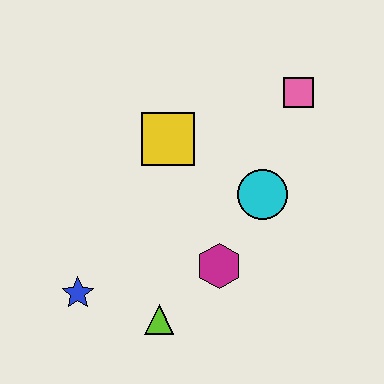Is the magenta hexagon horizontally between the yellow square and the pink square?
Yes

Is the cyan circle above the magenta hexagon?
Yes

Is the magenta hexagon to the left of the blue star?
No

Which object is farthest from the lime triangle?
The pink square is farthest from the lime triangle.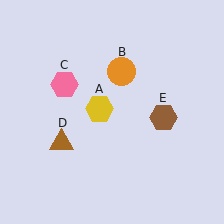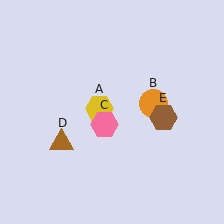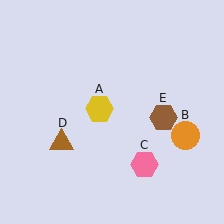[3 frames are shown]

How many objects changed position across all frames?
2 objects changed position: orange circle (object B), pink hexagon (object C).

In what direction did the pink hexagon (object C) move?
The pink hexagon (object C) moved down and to the right.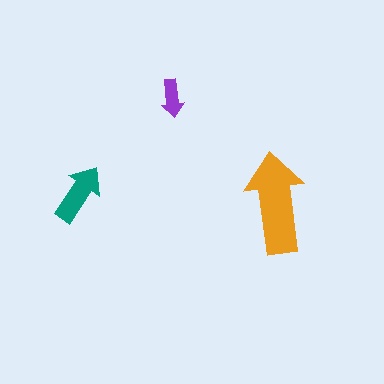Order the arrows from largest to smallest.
the orange one, the teal one, the purple one.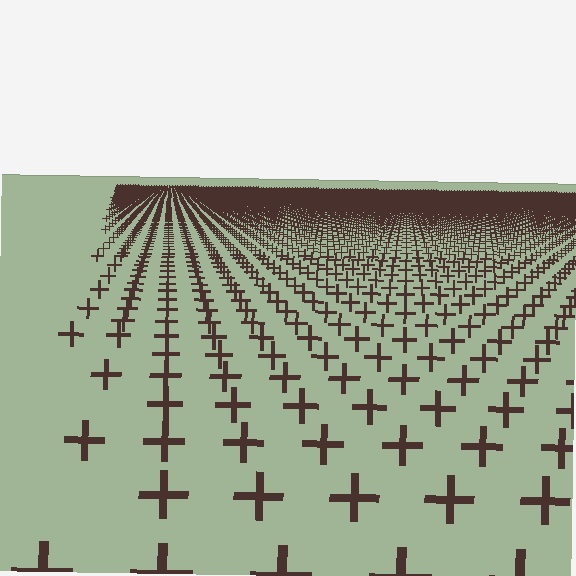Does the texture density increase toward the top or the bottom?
Density increases toward the top.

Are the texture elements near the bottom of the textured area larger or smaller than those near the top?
Larger. Near the bottom, elements are closer to the viewer and appear at a bigger on-screen size.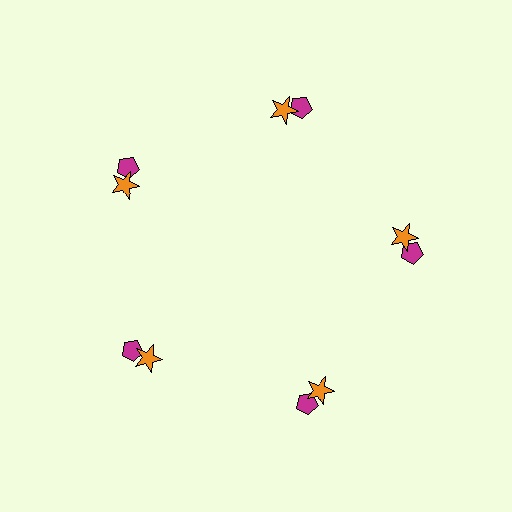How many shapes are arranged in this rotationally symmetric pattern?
There are 10 shapes, arranged in 5 groups of 2.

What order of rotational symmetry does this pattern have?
This pattern has 5-fold rotational symmetry.